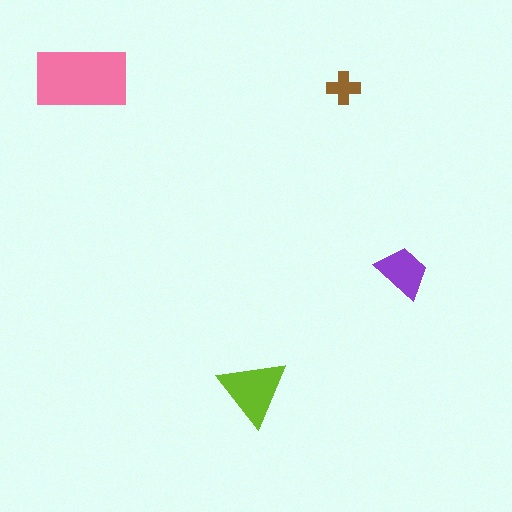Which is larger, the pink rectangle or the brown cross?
The pink rectangle.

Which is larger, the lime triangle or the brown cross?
The lime triangle.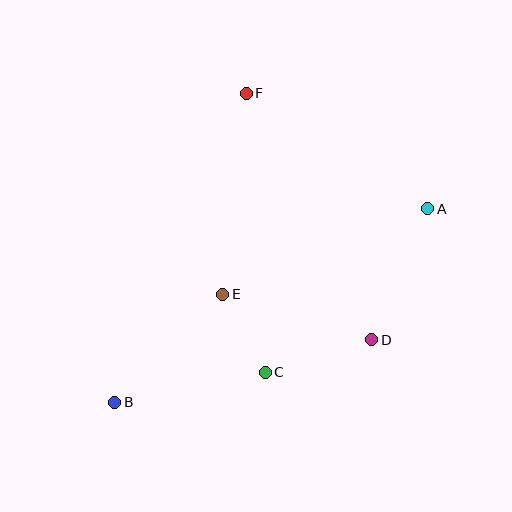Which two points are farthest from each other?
Points A and B are farthest from each other.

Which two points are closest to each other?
Points C and E are closest to each other.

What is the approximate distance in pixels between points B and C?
The distance between B and C is approximately 153 pixels.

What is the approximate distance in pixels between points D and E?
The distance between D and E is approximately 156 pixels.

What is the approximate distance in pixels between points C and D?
The distance between C and D is approximately 111 pixels.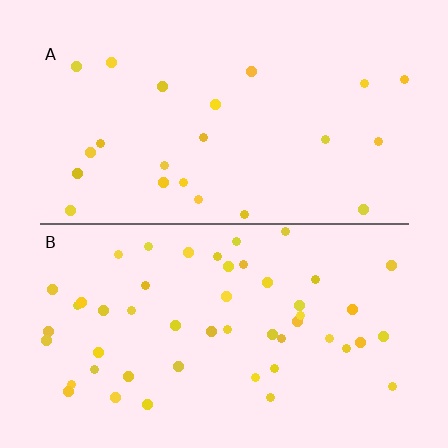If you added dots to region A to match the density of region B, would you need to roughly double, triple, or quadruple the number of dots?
Approximately double.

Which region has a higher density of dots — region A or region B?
B (the bottom).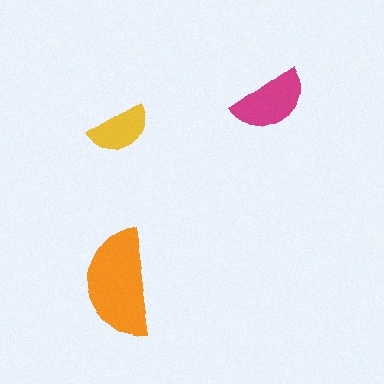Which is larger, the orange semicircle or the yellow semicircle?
The orange one.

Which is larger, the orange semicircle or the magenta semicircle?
The orange one.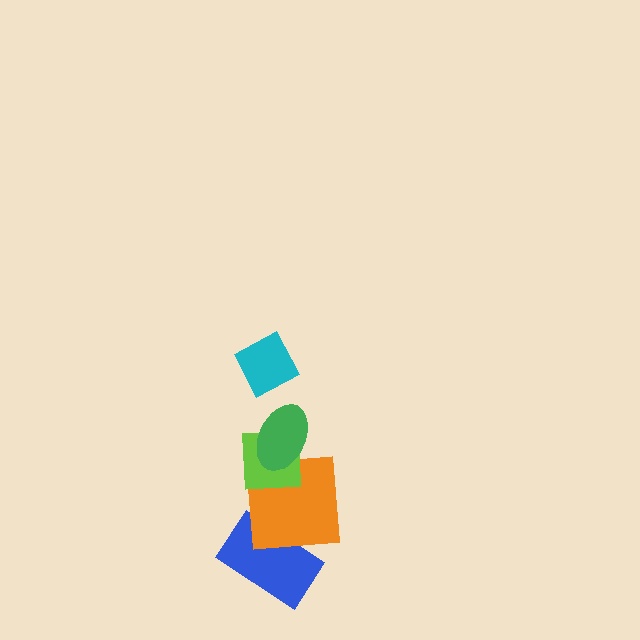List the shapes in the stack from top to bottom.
From top to bottom: the cyan diamond, the green ellipse, the lime square, the orange square, the blue rectangle.